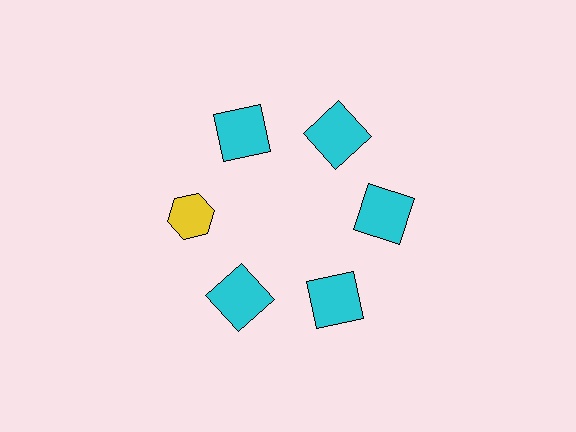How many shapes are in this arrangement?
There are 6 shapes arranged in a ring pattern.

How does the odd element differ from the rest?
It differs in both color (yellow instead of cyan) and shape (hexagon instead of square).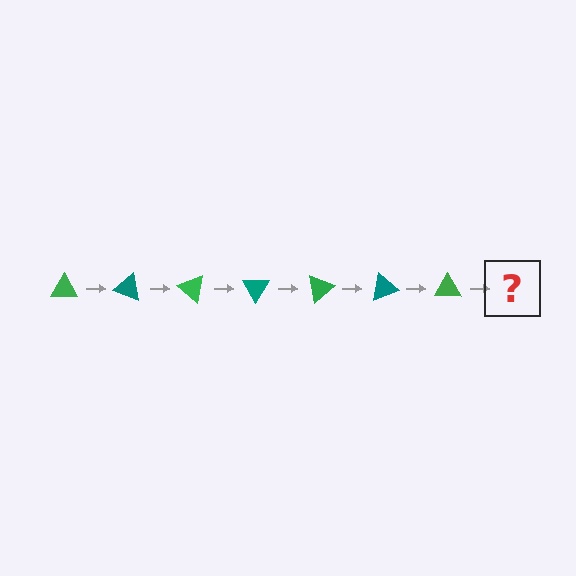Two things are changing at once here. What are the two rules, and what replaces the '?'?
The two rules are that it rotates 20 degrees each step and the color cycles through green and teal. The '?' should be a teal triangle, rotated 140 degrees from the start.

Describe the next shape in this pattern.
It should be a teal triangle, rotated 140 degrees from the start.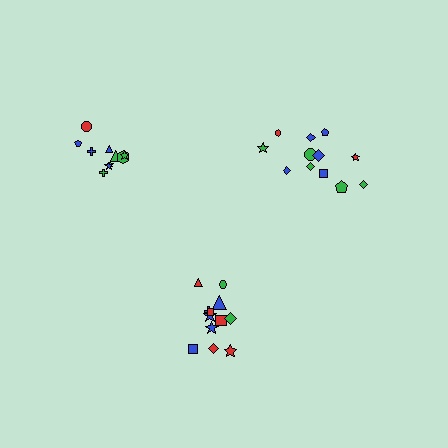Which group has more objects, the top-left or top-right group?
The top-right group.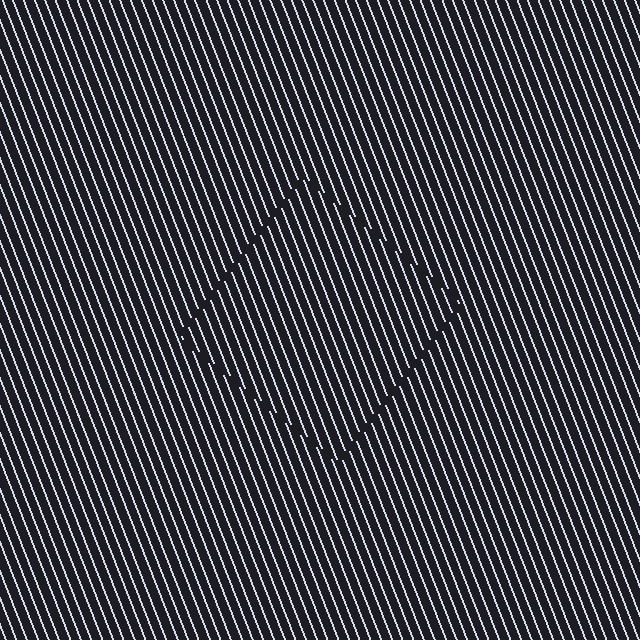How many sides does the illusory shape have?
4 sides — the line-ends trace a square.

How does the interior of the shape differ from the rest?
The interior of the shape contains the same grating, shifted by half a period — the contour is defined by the phase discontinuity where line-ends from the inner and outer gratings abut.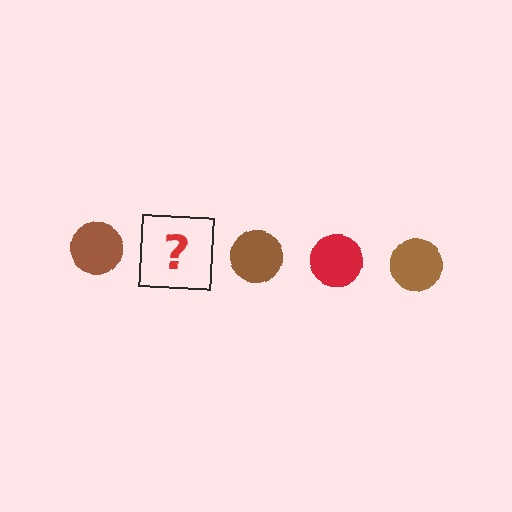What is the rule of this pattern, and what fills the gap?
The rule is that the pattern cycles through brown, red circles. The gap should be filled with a red circle.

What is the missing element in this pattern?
The missing element is a red circle.